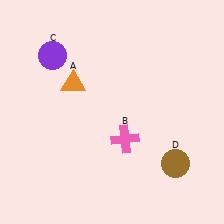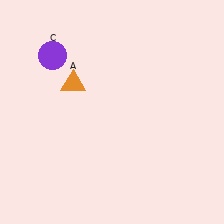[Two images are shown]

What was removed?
The brown circle (D), the pink cross (B) were removed in Image 2.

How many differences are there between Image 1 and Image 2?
There are 2 differences between the two images.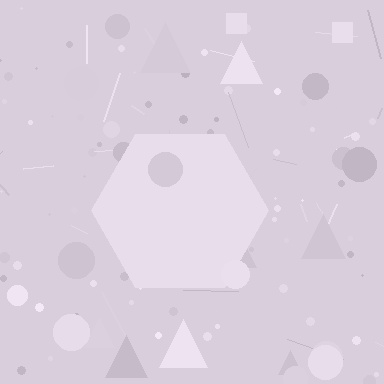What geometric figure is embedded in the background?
A hexagon is embedded in the background.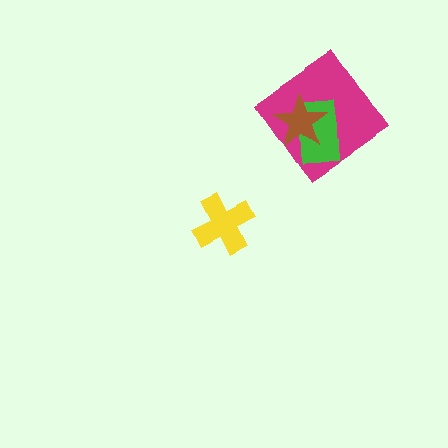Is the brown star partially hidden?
No, no other shape covers it.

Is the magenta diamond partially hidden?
Yes, it is partially covered by another shape.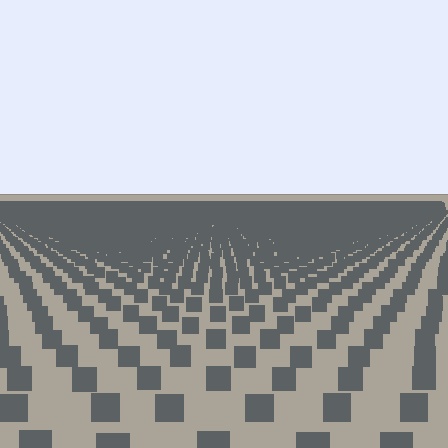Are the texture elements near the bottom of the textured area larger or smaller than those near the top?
Larger. Near the bottom, elements are closer to the viewer and appear at a bigger on-screen size.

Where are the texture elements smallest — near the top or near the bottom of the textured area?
Near the top.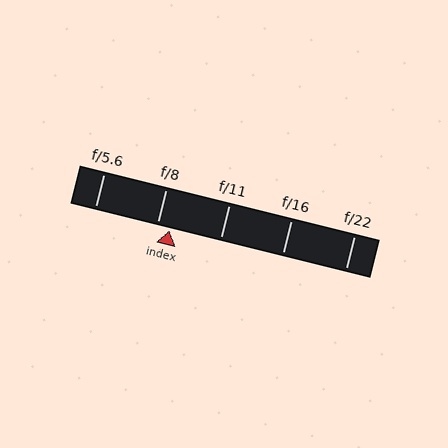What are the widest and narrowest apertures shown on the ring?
The widest aperture shown is f/5.6 and the narrowest is f/22.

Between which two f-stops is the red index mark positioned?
The index mark is between f/8 and f/11.